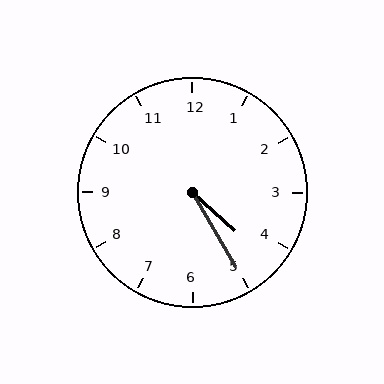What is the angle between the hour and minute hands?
Approximately 18 degrees.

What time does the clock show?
4:25.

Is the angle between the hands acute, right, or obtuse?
It is acute.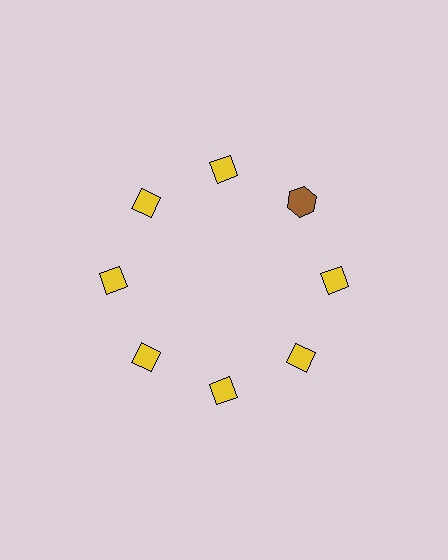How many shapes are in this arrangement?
There are 8 shapes arranged in a ring pattern.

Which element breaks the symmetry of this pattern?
The brown hexagon at roughly the 2 o'clock position breaks the symmetry. All other shapes are yellow diamonds.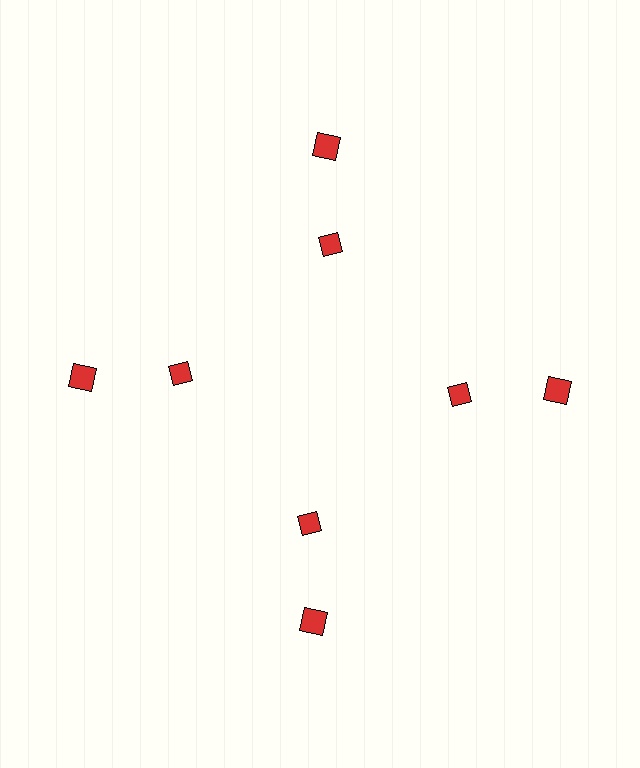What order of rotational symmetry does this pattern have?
This pattern has 4-fold rotational symmetry.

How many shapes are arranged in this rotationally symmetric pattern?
There are 8 shapes, arranged in 4 groups of 2.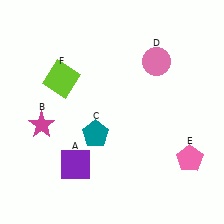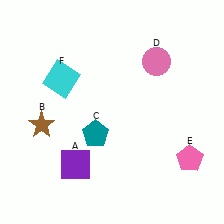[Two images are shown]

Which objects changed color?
B changed from magenta to brown. F changed from lime to cyan.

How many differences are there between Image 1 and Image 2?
There are 2 differences between the two images.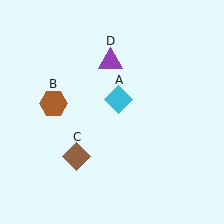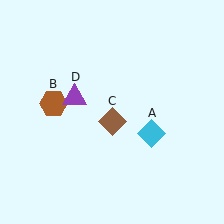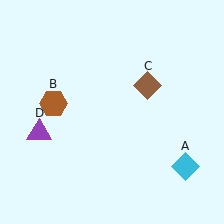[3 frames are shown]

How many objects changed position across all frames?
3 objects changed position: cyan diamond (object A), brown diamond (object C), purple triangle (object D).